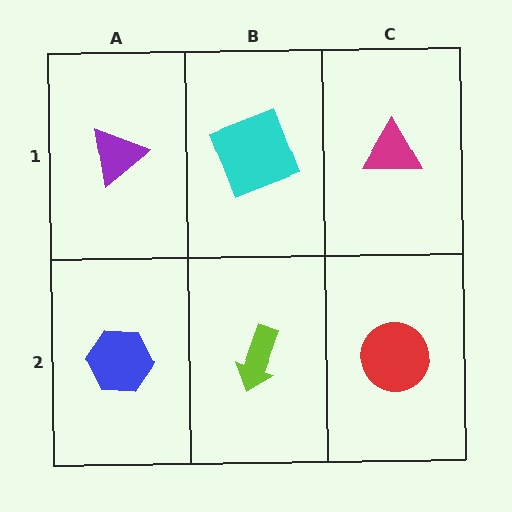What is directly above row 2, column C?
A magenta triangle.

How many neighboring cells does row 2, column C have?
2.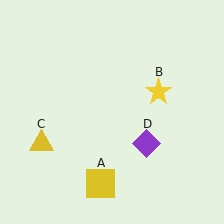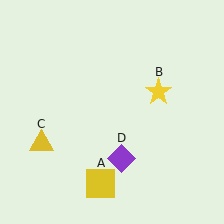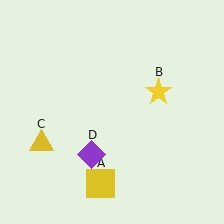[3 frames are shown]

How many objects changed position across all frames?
1 object changed position: purple diamond (object D).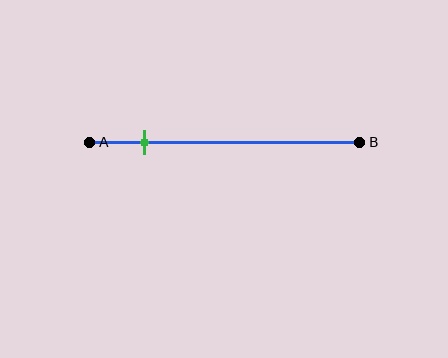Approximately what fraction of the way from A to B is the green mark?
The green mark is approximately 20% of the way from A to B.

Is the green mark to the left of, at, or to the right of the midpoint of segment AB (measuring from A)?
The green mark is to the left of the midpoint of segment AB.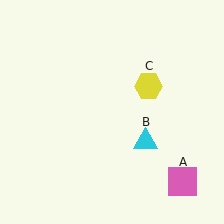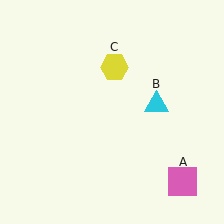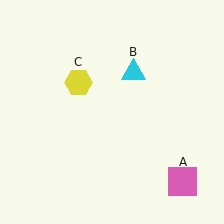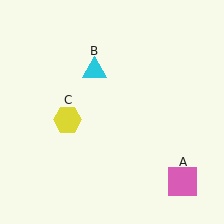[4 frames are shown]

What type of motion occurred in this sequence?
The cyan triangle (object B), yellow hexagon (object C) rotated counterclockwise around the center of the scene.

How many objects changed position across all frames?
2 objects changed position: cyan triangle (object B), yellow hexagon (object C).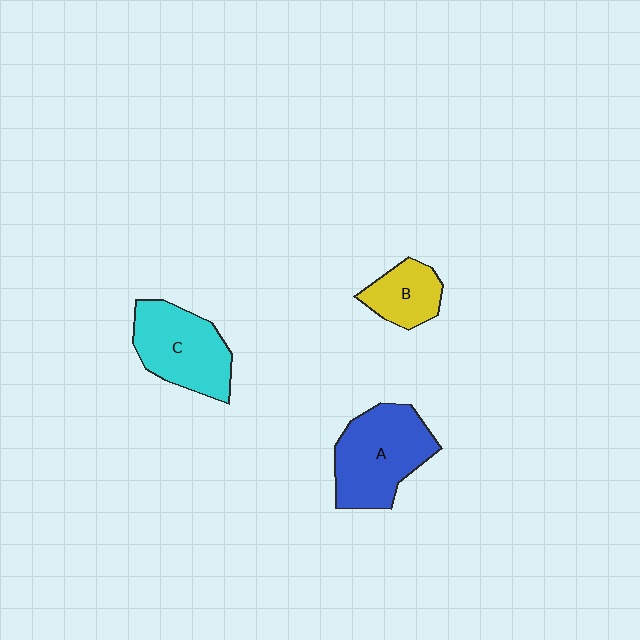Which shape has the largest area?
Shape A (blue).